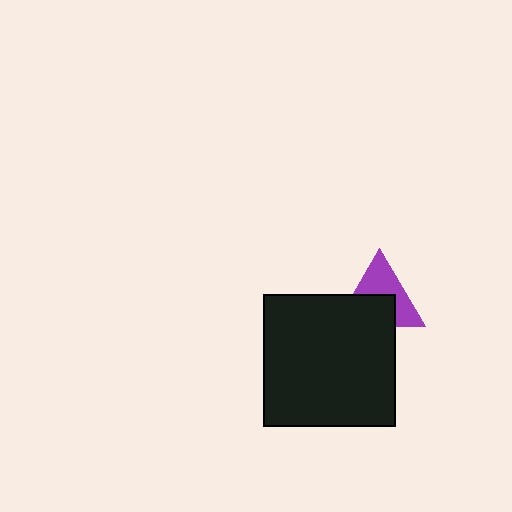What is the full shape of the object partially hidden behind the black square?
The partially hidden object is a purple triangle.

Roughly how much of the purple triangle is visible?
About half of it is visible (roughly 52%).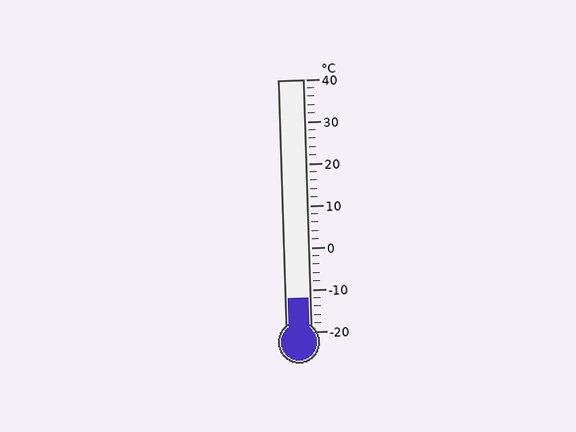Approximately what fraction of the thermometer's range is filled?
The thermometer is filled to approximately 15% of its range.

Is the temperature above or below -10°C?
The temperature is below -10°C.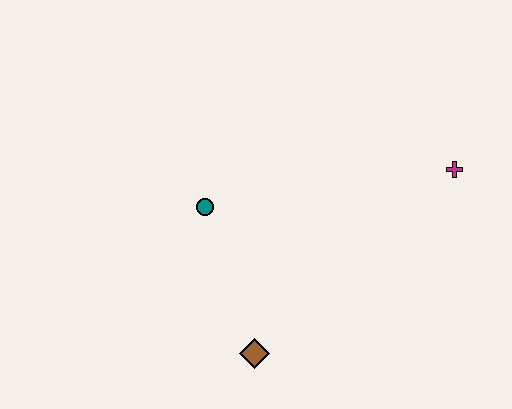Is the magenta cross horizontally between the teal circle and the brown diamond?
No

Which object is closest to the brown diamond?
The teal circle is closest to the brown diamond.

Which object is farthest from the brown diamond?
The magenta cross is farthest from the brown diamond.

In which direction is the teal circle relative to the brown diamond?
The teal circle is above the brown diamond.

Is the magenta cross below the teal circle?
No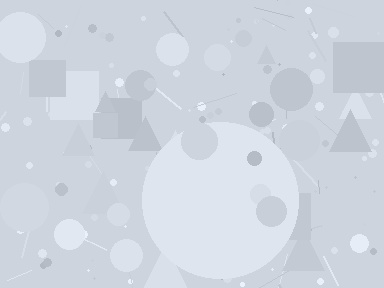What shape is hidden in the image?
A circle is hidden in the image.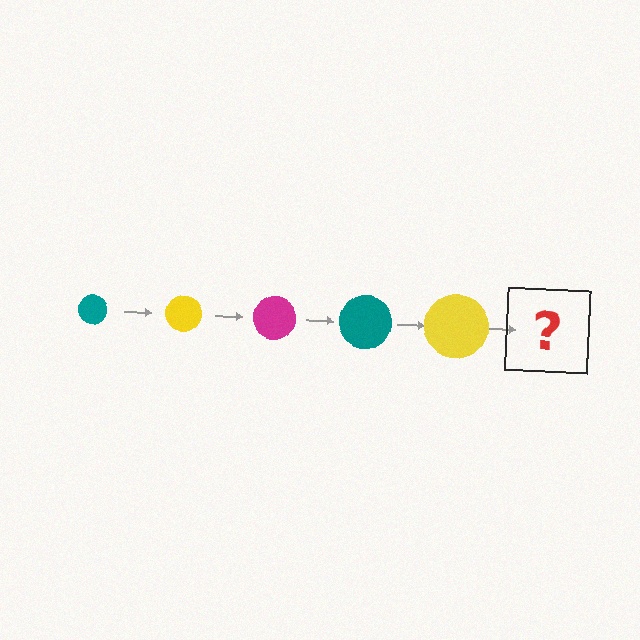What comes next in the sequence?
The next element should be a magenta circle, larger than the previous one.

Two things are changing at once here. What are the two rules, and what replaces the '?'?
The two rules are that the circle grows larger each step and the color cycles through teal, yellow, and magenta. The '?' should be a magenta circle, larger than the previous one.